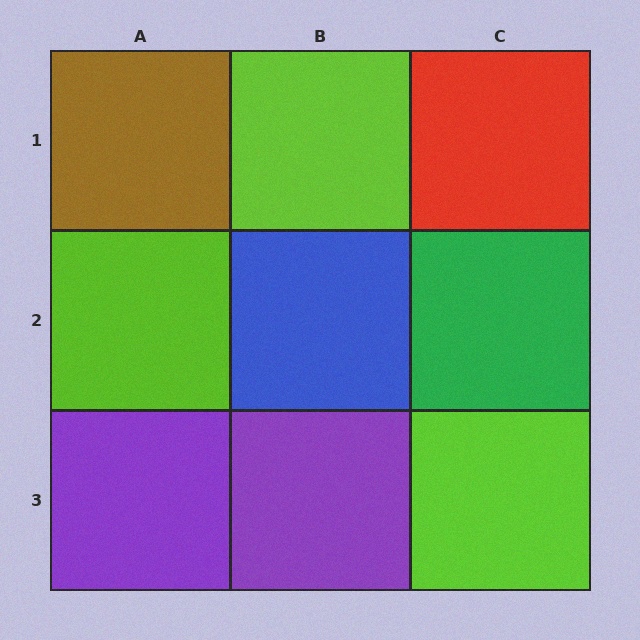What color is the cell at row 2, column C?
Green.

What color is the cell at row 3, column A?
Purple.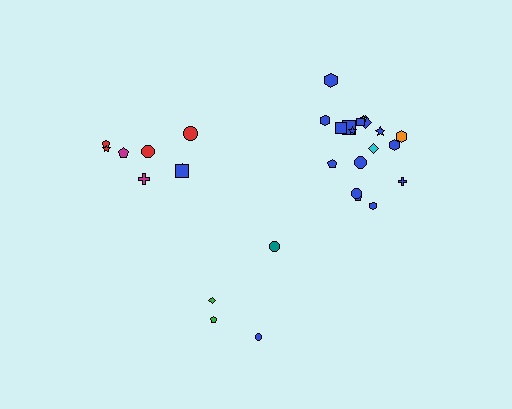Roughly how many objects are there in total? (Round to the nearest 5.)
Roughly 30 objects in total.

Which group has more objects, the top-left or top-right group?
The top-right group.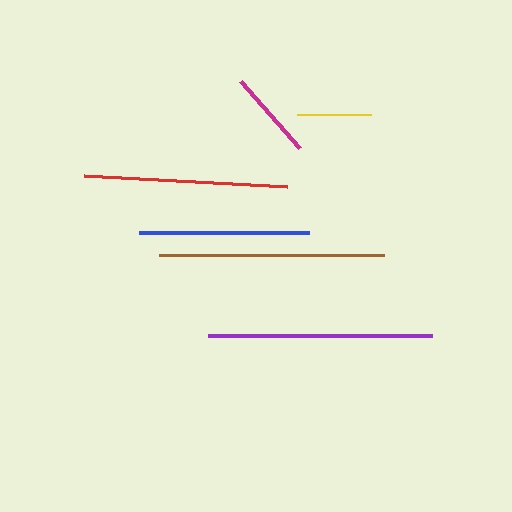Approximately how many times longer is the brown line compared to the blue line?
The brown line is approximately 1.3 times the length of the blue line.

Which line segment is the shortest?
The yellow line is the shortest at approximately 73 pixels.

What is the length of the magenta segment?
The magenta segment is approximately 89 pixels long.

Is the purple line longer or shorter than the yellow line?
The purple line is longer than the yellow line.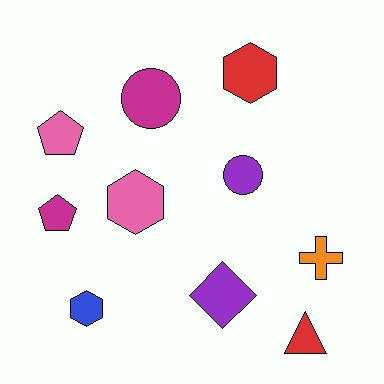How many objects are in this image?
There are 10 objects.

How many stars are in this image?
There are no stars.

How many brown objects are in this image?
There are no brown objects.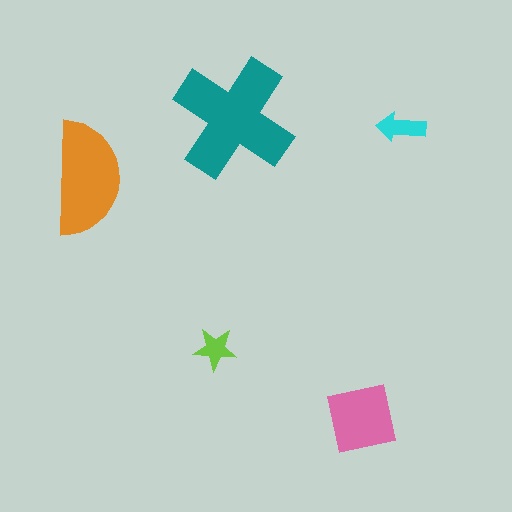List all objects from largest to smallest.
The teal cross, the orange semicircle, the pink square, the cyan arrow, the lime star.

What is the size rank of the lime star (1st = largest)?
5th.